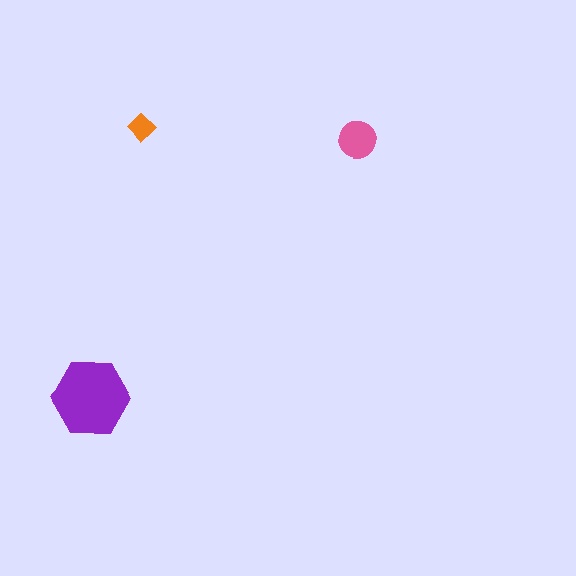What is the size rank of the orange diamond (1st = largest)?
3rd.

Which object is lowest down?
The purple hexagon is bottommost.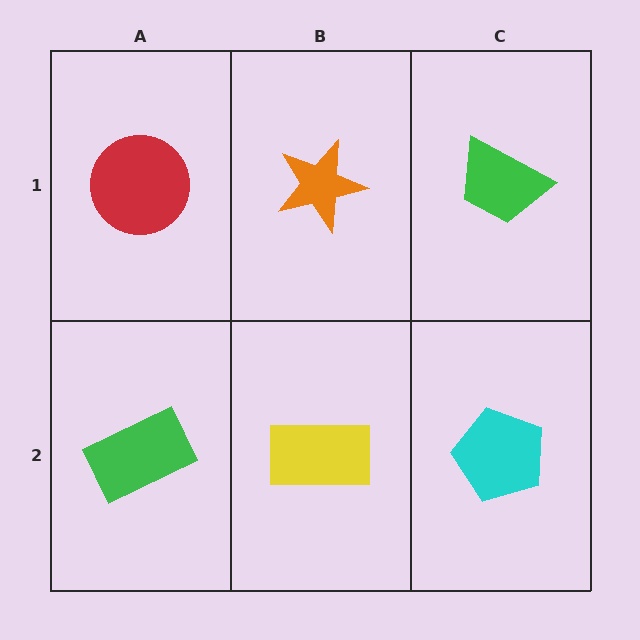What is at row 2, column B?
A yellow rectangle.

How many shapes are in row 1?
3 shapes.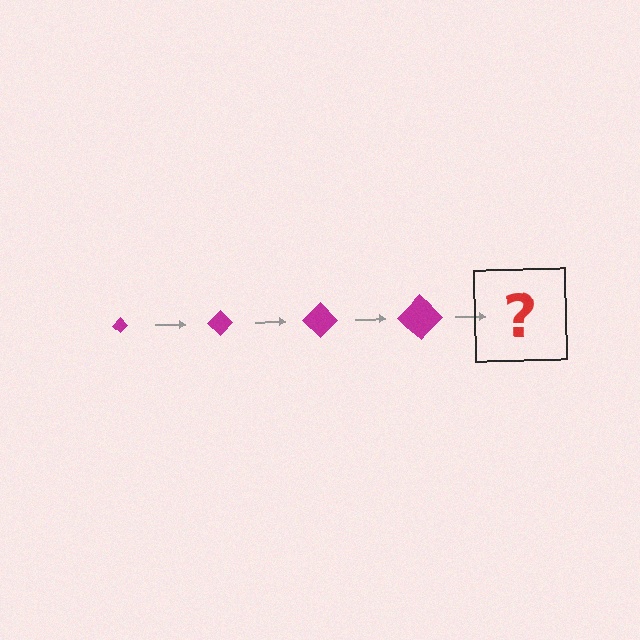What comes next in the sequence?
The next element should be a magenta diamond, larger than the previous one.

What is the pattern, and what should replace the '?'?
The pattern is that the diamond gets progressively larger each step. The '?' should be a magenta diamond, larger than the previous one.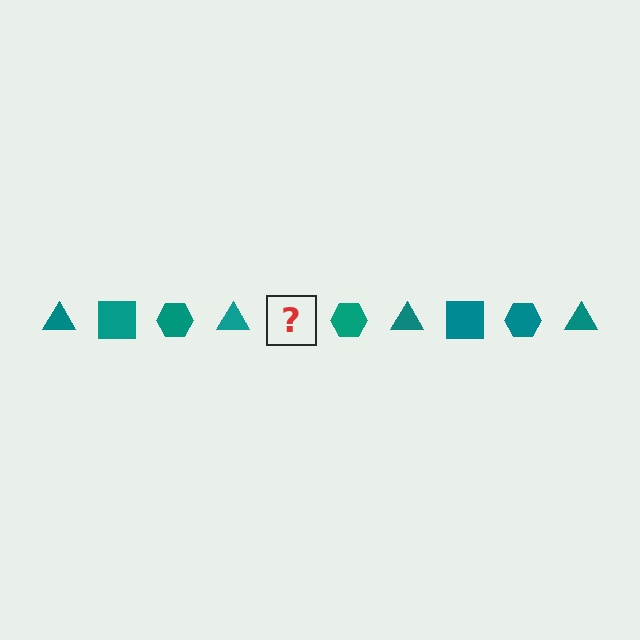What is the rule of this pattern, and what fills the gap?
The rule is that the pattern cycles through triangle, square, hexagon shapes in teal. The gap should be filled with a teal square.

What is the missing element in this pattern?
The missing element is a teal square.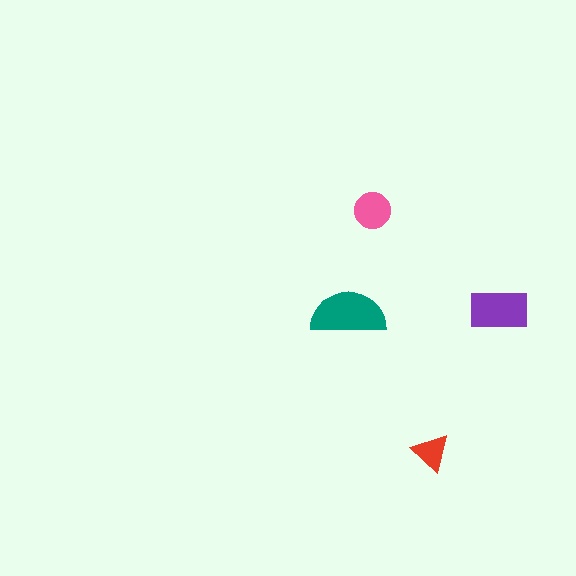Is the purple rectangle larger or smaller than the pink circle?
Larger.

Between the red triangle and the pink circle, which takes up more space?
The pink circle.